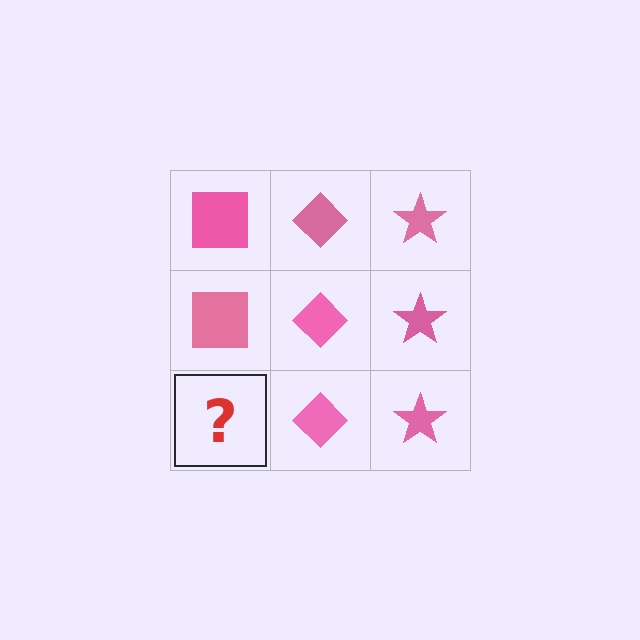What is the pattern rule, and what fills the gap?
The rule is that each column has a consistent shape. The gap should be filled with a pink square.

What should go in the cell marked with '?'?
The missing cell should contain a pink square.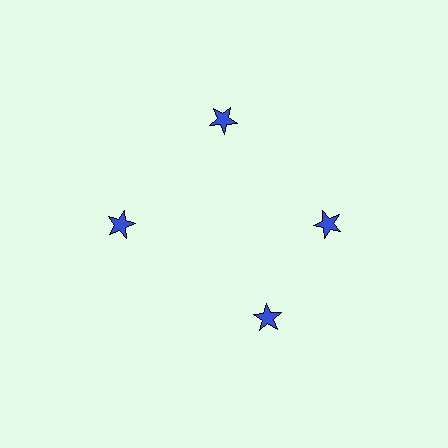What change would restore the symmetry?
The symmetry would be restored by rotating it back into even spacing with its neighbors so that all 4 stars sit at equal angles and equal distance from the center.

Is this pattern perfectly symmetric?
No. The 4 blue stars are arranged in a ring, but one element near the 6 o'clock position is rotated out of alignment along the ring, breaking the 4-fold rotational symmetry.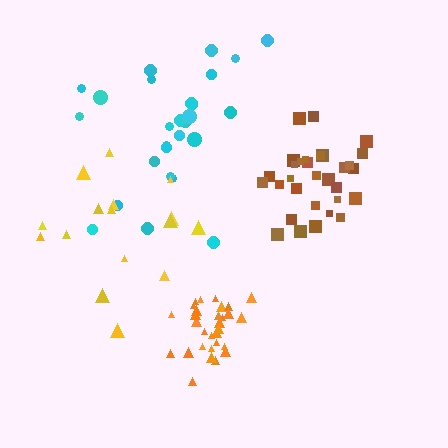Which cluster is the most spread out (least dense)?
Yellow.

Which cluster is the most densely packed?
Orange.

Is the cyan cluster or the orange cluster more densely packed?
Orange.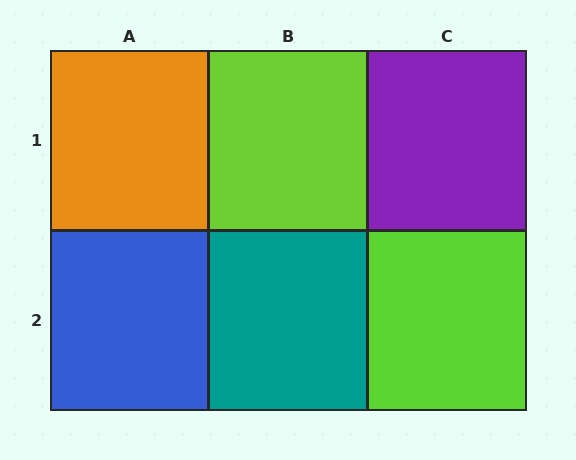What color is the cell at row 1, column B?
Lime.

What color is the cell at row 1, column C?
Purple.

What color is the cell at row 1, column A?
Orange.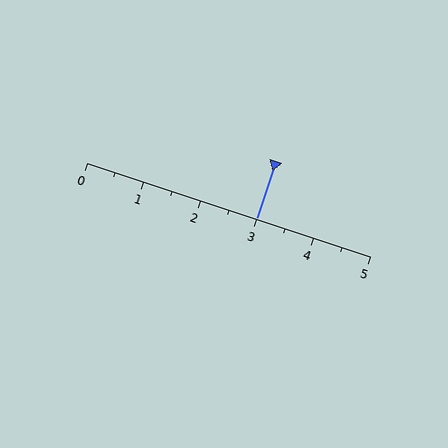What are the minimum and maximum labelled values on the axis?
The axis runs from 0 to 5.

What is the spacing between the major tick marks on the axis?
The major ticks are spaced 1 apart.